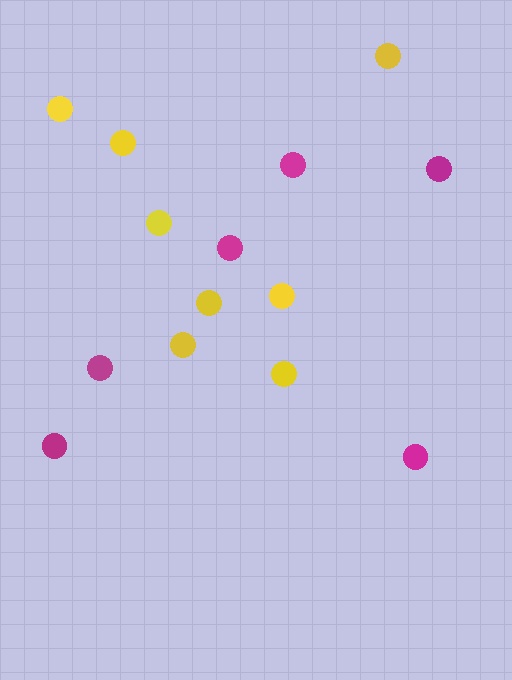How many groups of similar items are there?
There are 2 groups: one group of yellow circles (8) and one group of magenta circles (6).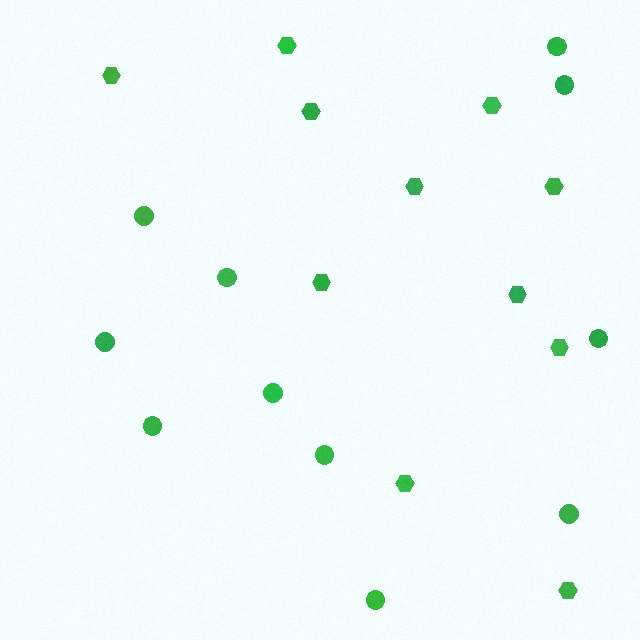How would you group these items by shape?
There are 2 groups: one group of circles (11) and one group of hexagons (11).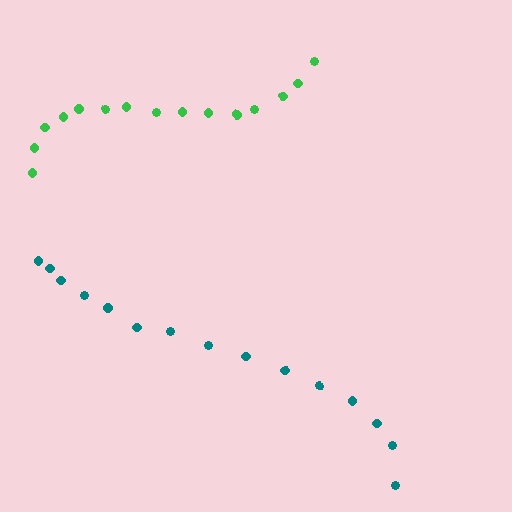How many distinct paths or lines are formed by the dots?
There are 2 distinct paths.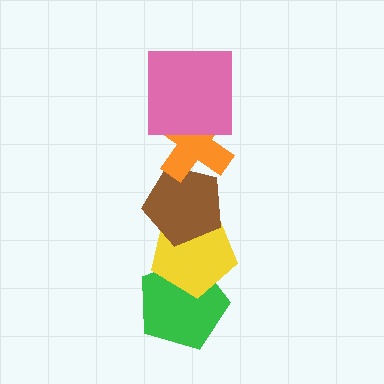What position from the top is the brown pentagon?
The brown pentagon is 3rd from the top.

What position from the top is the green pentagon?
The green pentagon is 5th from the top.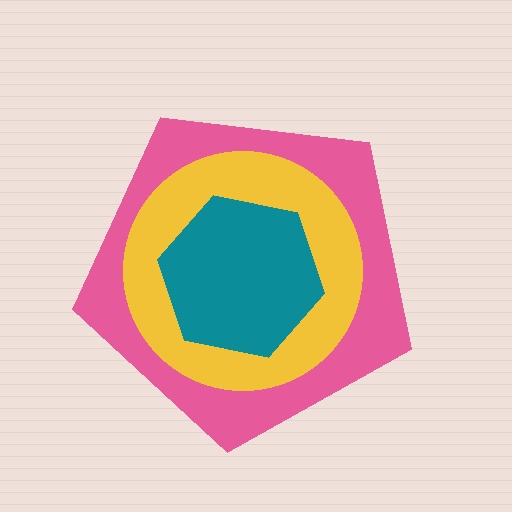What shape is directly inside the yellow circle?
The teal hexagon.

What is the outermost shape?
The pink pentagon.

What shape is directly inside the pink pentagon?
The yellow circle.